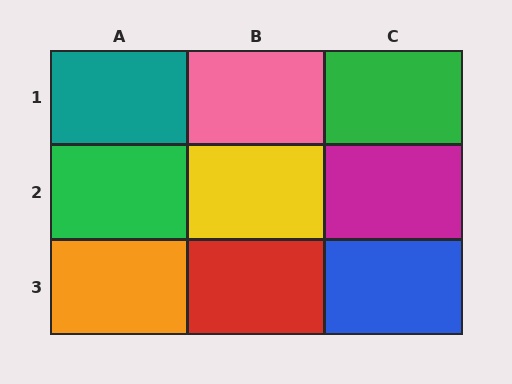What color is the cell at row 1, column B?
Pink.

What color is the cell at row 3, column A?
Orange.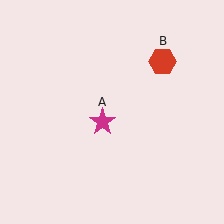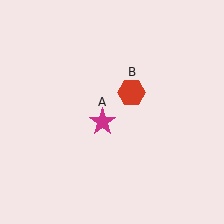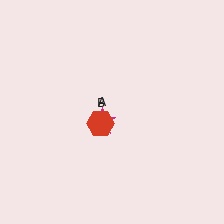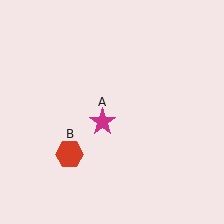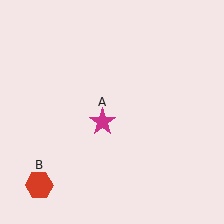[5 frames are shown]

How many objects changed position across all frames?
1 object changed position: red hexagon (object B).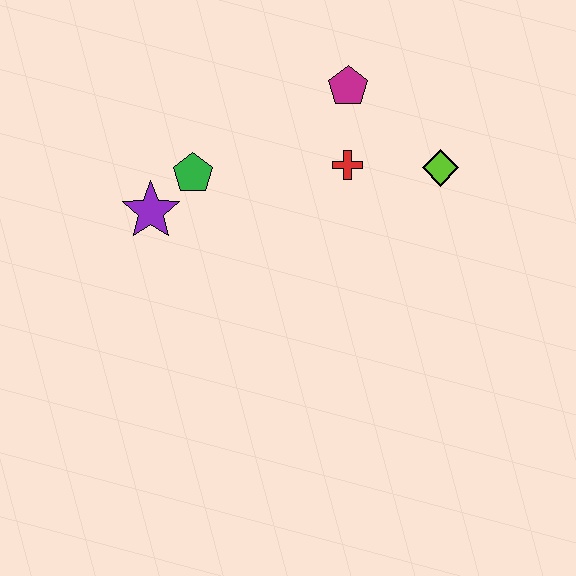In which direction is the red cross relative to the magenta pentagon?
The red cross is below the magenta pentagon.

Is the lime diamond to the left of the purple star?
No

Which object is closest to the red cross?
The magenta pentagon is closest to the red cross.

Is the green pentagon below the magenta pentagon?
Yes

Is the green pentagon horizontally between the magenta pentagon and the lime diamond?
No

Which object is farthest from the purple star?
The lime diamond is farthest from the purple star.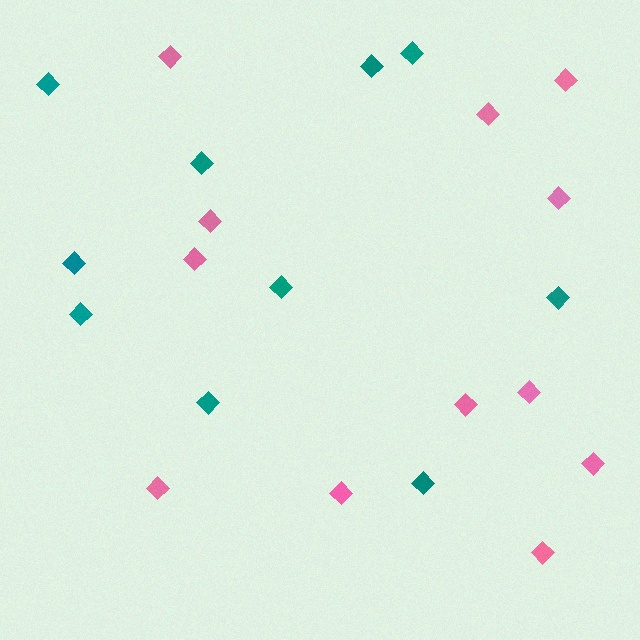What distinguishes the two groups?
There are 2 groups: one group of pink diamonds (12) and one group of teal diamonds (10).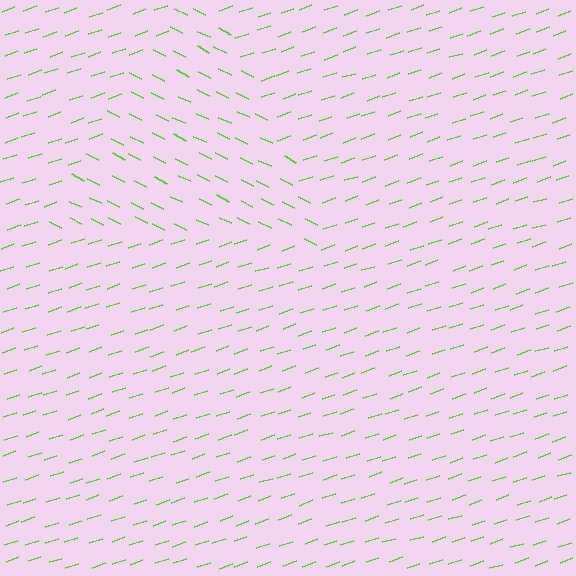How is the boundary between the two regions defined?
The boundary is defined purely by a change in line orientation (approximately 45 degrees difference). All lines are the same color and thickness.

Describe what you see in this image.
The image is filled with small lime line segments. A triangle region in the image has lines oriented differently from the surrounding lines, creating a visible texture boundary.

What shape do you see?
I see a triangle.